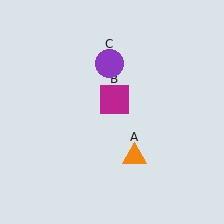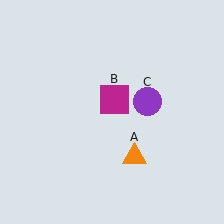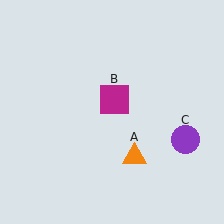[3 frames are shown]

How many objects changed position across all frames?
1 object changed position: purple circle (object C).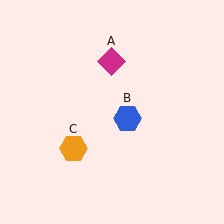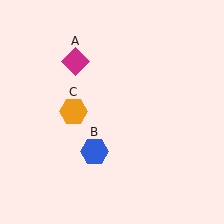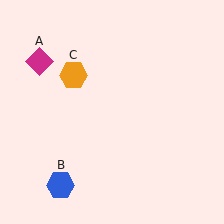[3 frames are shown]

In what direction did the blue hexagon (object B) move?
The blue hexagon (object B) moved down and to the left.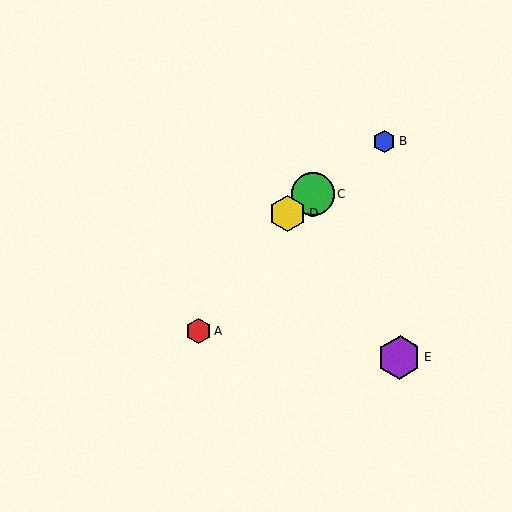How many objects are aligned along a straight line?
3 objects (B, C, D) are aligned along a straight line.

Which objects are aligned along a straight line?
Objects B, C, D are aligned along a straight line.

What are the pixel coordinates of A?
Object A is at (198, 331).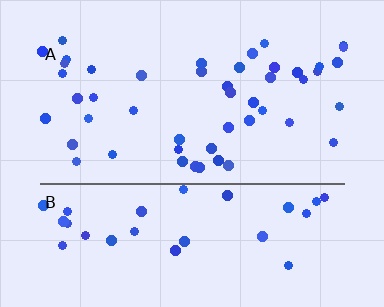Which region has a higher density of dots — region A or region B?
A (the top).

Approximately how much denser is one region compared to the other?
Approximately 1.4× — region A over region B.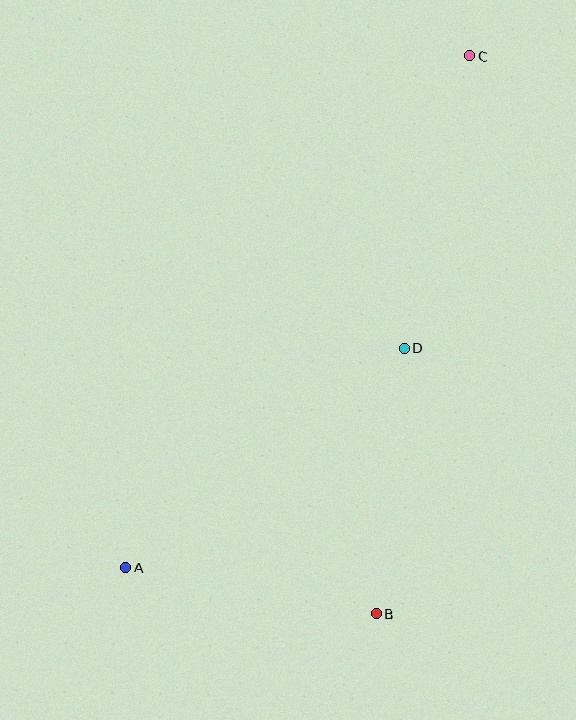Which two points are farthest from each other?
Points A and C are farthest from each other.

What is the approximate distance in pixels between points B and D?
The distance between B and D is approximately 267 pixels.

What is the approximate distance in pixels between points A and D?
The distance between A and D is approximately 354 pixels.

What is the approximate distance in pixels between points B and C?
The distance between B and C is approximately 566 pixels.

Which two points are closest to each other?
Points A and B are closest to each other.